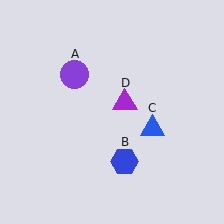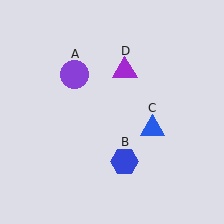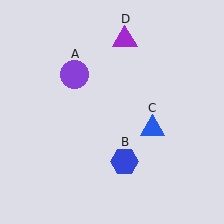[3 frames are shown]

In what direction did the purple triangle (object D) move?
The purple triangle (object D) moved up.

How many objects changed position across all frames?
1 object changed position: purple triangle (object D).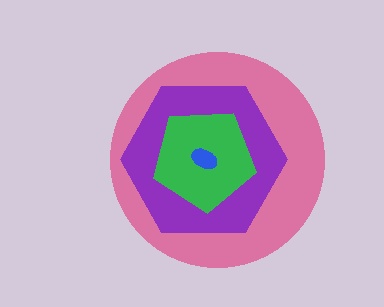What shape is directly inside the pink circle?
The purple hexagon.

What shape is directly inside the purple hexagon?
The green pentagon.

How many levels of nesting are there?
4.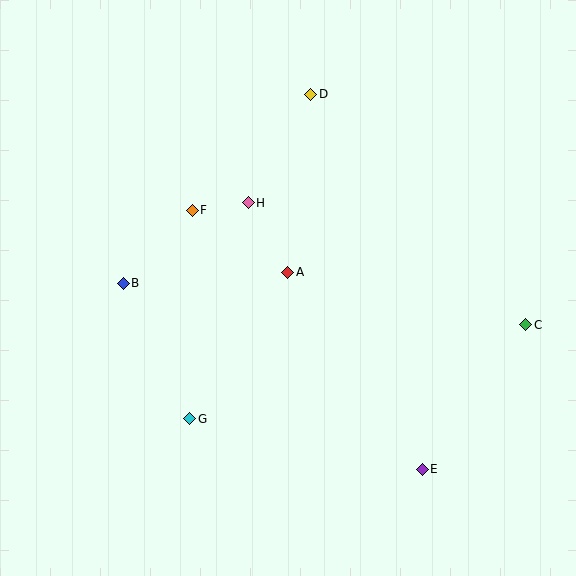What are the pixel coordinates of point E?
Point E is at (422, 469).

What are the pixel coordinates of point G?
Point G is at (190, 419).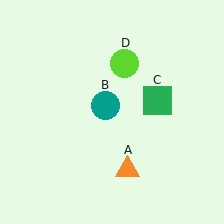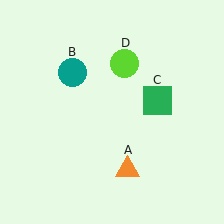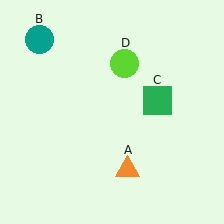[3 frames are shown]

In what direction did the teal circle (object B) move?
The teal circle (object B) moved up and to the left.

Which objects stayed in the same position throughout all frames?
Orange triangle (object A) and green square (object C) and lime circle (object D) remained stationary.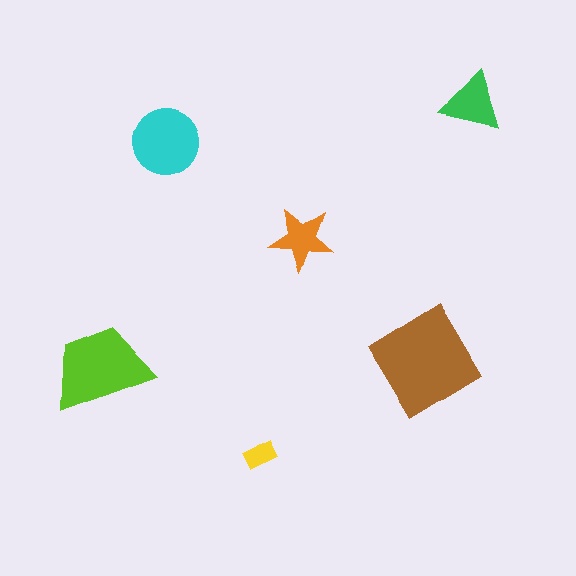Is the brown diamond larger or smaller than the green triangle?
Larger.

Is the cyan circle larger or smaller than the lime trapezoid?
Smaller.